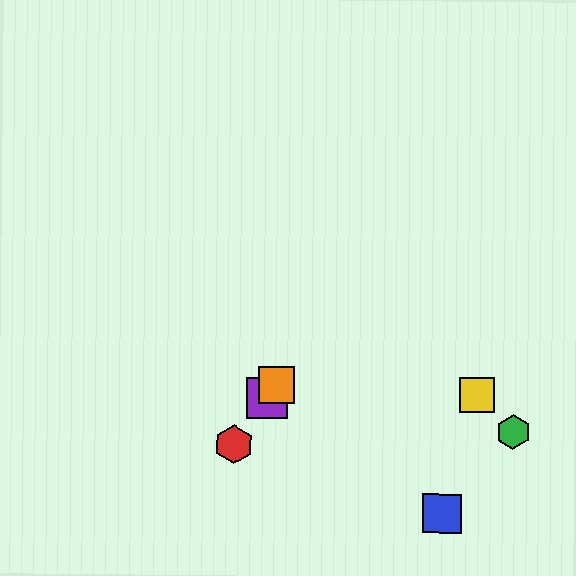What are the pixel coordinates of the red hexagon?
The red hexagon is at (234, 444).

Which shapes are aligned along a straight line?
The red hexagon, the purple square, the orange square are aligned along a straight line.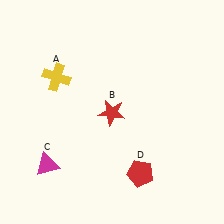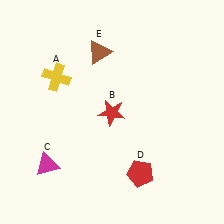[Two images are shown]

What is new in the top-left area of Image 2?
A brown triangle (E) was added in the top-left area of Image 2.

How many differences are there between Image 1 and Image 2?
There is 1 difference between the two images.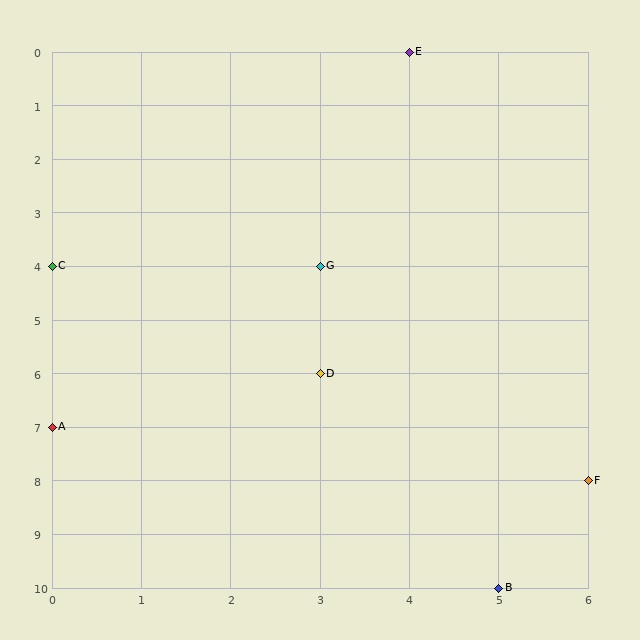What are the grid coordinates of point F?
Point F is at grid coordinates (6, 8).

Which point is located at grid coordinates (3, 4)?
Point G is at (3, 4).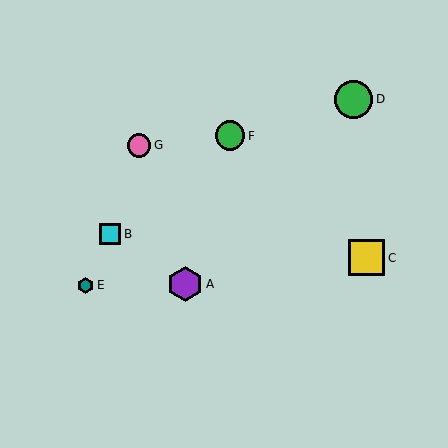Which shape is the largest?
The green circle (labeled D) is the largest.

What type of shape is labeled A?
Shape A is a purple hexagon.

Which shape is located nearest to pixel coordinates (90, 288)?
The teal hexagon (labeled E) at (85, 286) is nearest to that location.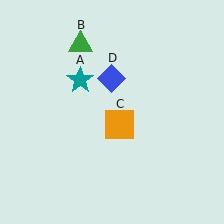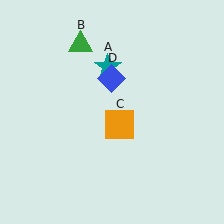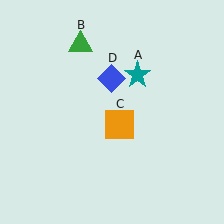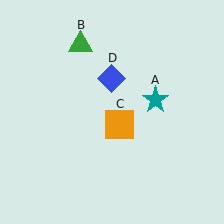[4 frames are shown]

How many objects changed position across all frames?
1 object changed position: teal star (object A).